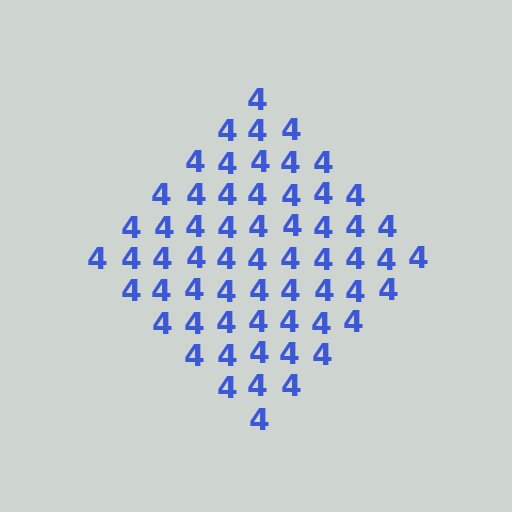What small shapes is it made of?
It is made of small digit 4's.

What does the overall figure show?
The overall figure shows a diamond.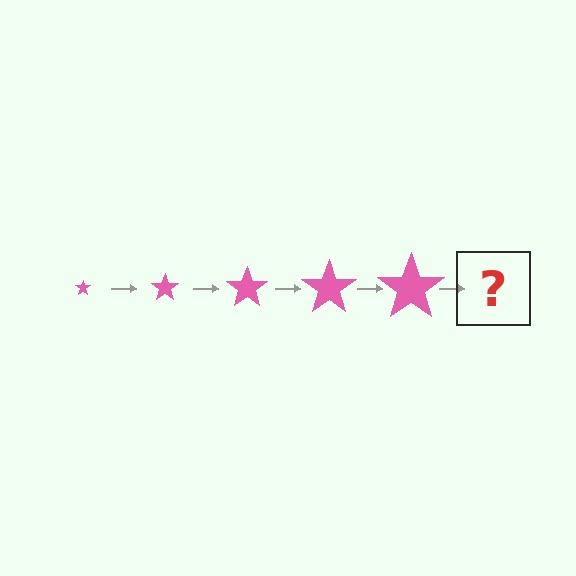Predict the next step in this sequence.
The next step is a pink star, larger than the previous one.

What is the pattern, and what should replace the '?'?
The pattern is that the star gets progressively larger each step. The '?' should be a pink star, larger than the previous one.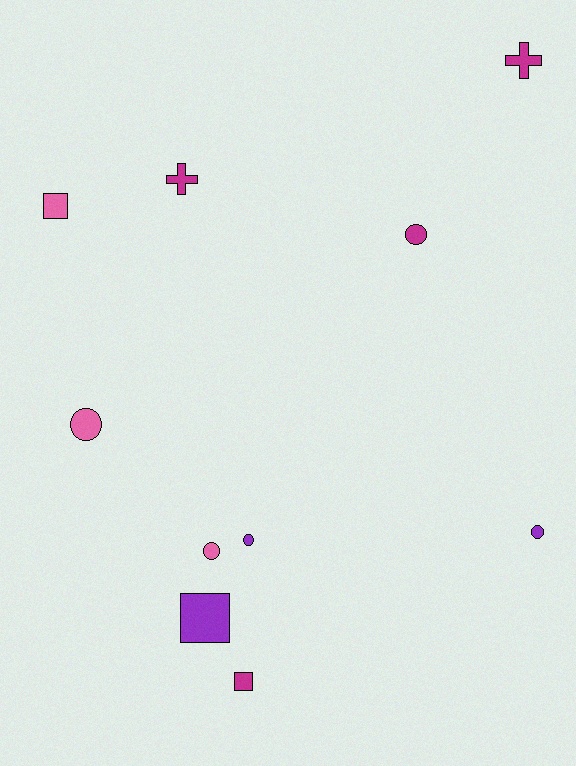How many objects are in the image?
There are 10 objects.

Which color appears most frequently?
Magenta, with 4 objects.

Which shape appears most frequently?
Circle, with 5 objects.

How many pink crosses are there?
There are no pink crosses.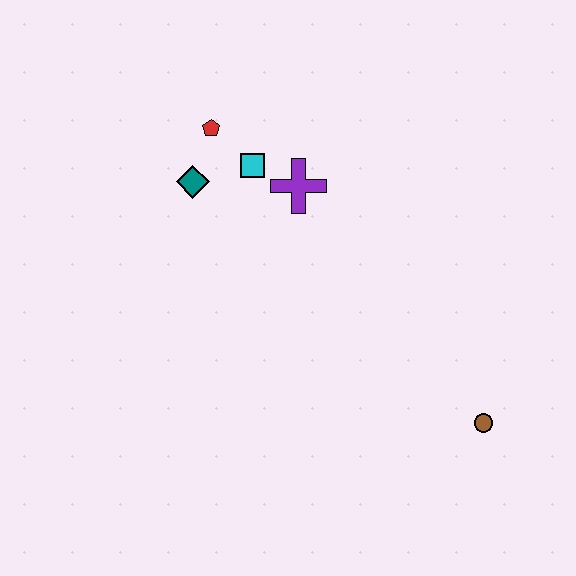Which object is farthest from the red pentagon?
The brown circle is farthest from the red pentagon.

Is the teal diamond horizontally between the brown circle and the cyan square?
No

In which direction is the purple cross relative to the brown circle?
The purple cross is above the brown circle.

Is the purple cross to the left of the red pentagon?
No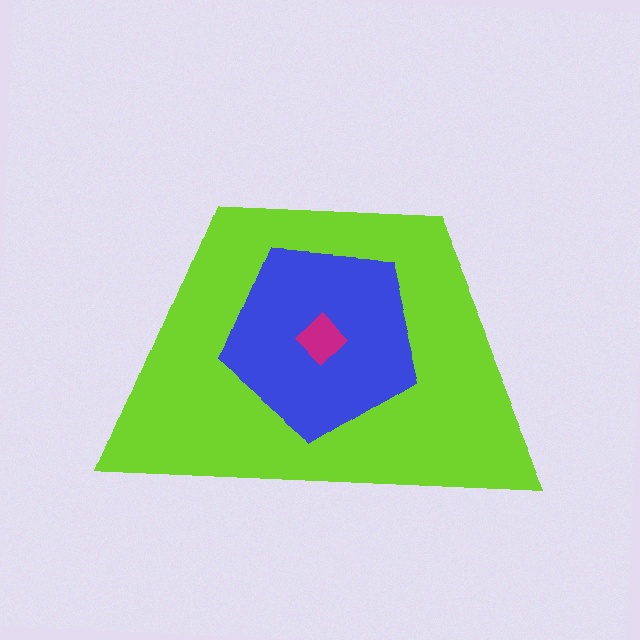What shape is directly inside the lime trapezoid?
The blue pentagon.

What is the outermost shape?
The lime trapezoid.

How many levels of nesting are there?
3.